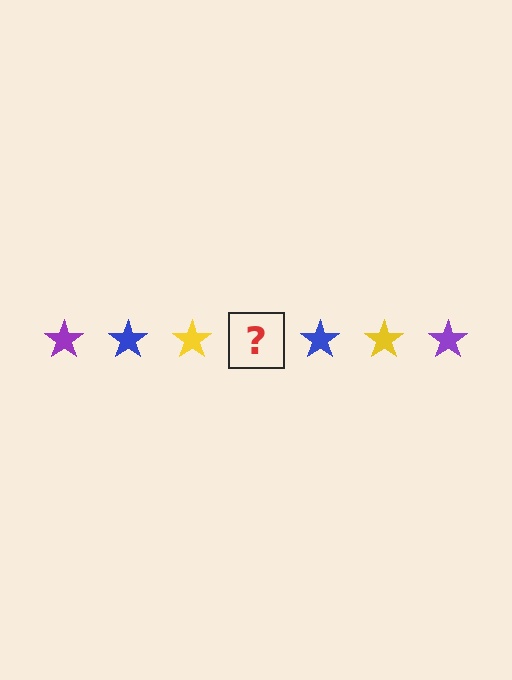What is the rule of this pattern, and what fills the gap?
The rule is that the pattern cycles through purple, blue, yellow stars. The gap should be filled with a purple star.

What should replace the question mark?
The question mark should be replaced with a purple star.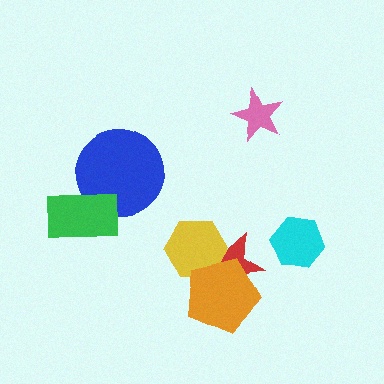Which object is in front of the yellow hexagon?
The orange pentagon is in front of the yellow hexagon.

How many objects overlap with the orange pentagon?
2 objects overlap with the orange pentagon.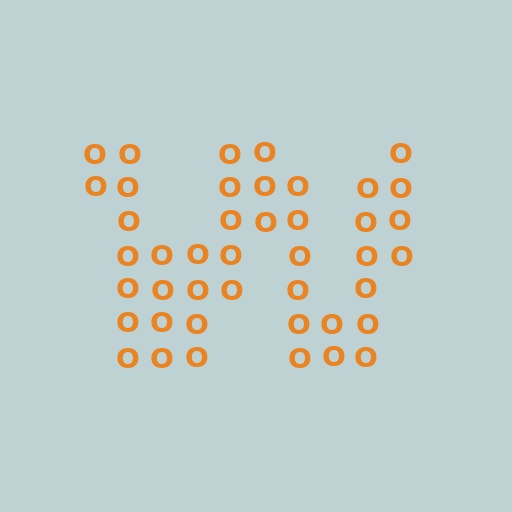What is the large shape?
The large shape is the letter W.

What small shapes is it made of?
It is made of small letter O's.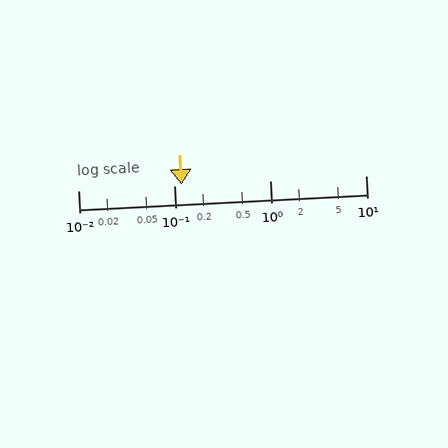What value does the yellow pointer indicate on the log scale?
The pointer indicates approximately 0.12.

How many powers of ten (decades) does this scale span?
The scale spans 3 decades, from 0.01 to 10.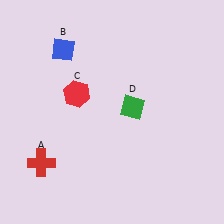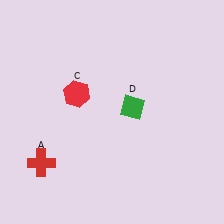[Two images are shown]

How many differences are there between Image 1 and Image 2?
There is 1 difference between the two images.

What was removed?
The blue diamond (B) was removed in Image 2.